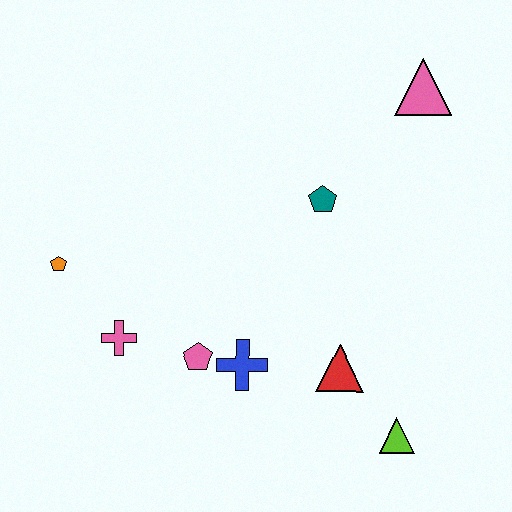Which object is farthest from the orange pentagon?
The pink triangle is farthest from the orange pentagon.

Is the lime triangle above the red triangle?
No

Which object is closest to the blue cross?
The pink pentagon is closest to the blue cross.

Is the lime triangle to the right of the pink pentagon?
Yes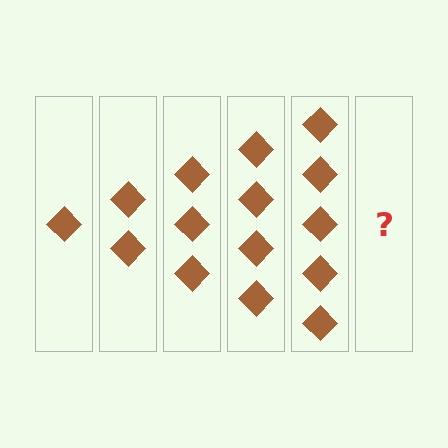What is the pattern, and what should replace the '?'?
The pattern is that each step adds one more diamond. The '?' should be 6 diamonds.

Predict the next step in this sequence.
The next step is 6 diamonds.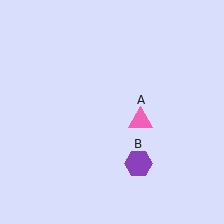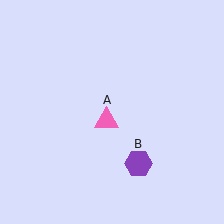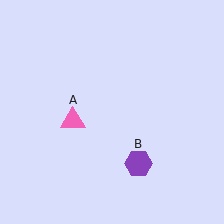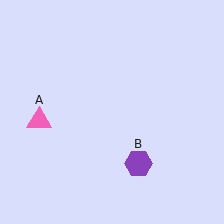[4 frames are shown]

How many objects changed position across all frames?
1 object changed position: pink triangle (object A).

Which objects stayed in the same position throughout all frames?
Purple hexagon (object B) remained stationary.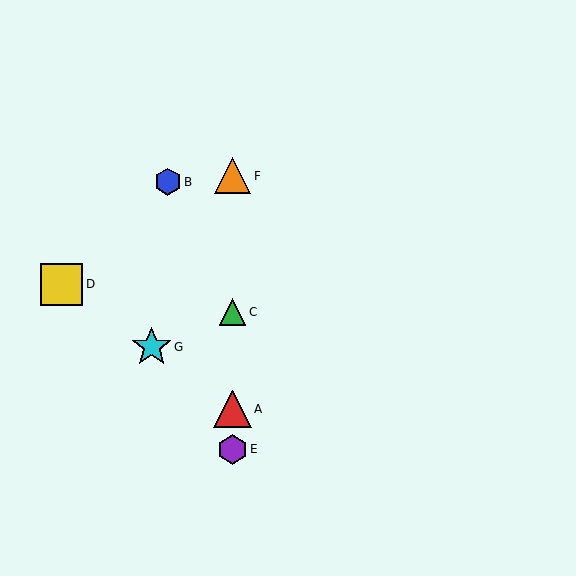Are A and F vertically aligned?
Yes, both are at x≈232.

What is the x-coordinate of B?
Object B is at x≈168.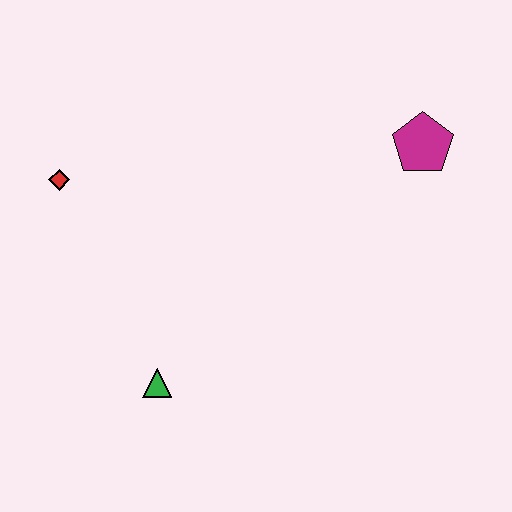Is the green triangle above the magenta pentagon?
No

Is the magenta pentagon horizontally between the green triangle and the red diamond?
No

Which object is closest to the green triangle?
The red diamond is closest to the green triangle.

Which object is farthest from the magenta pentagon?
The red diamond is farthest from the magenta pentagon.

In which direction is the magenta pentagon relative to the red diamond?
The magenta pentagon is to the right of the red diamond.